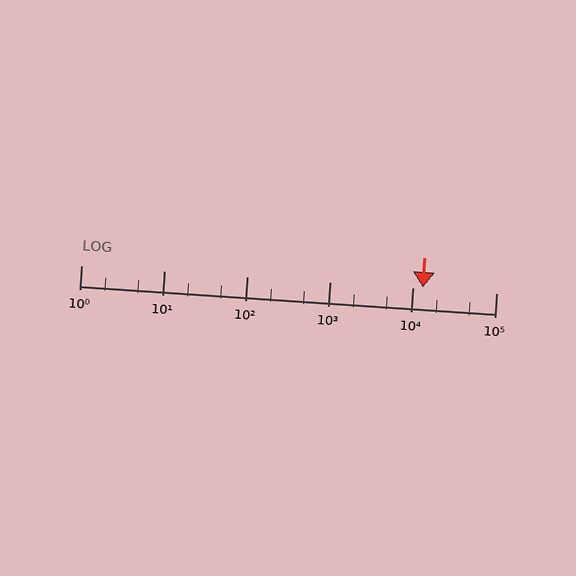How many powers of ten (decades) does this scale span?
The scale spans 5 decades, from 1 to 100000.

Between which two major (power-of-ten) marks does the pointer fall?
The pointer is between 10000 and 100000.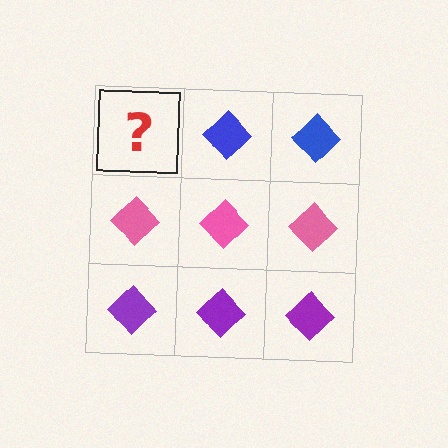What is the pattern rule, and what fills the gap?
The rule is that each row has a consistent color. The gap should be filled with a blue diamond.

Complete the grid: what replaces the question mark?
The question mark should be replaced with a blue diamond.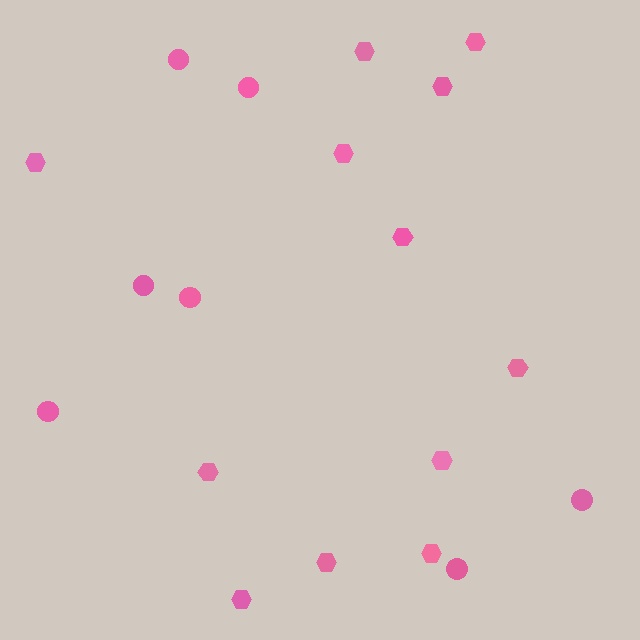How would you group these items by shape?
There are 2 groups: one group of hexagons (12) and one group of circles (7).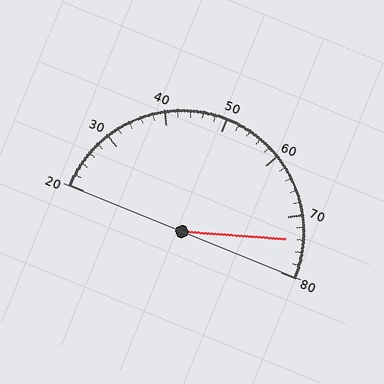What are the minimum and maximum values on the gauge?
The gauge ranges from 20 to 80.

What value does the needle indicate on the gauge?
The needle indicates approximately 74.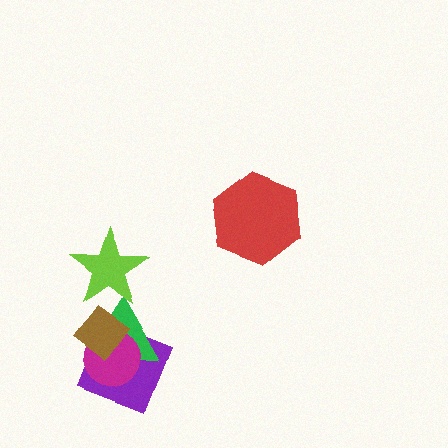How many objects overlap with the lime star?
1 object overlaps with the lime star.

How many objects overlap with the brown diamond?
3 objects overlap with the brown diamond.